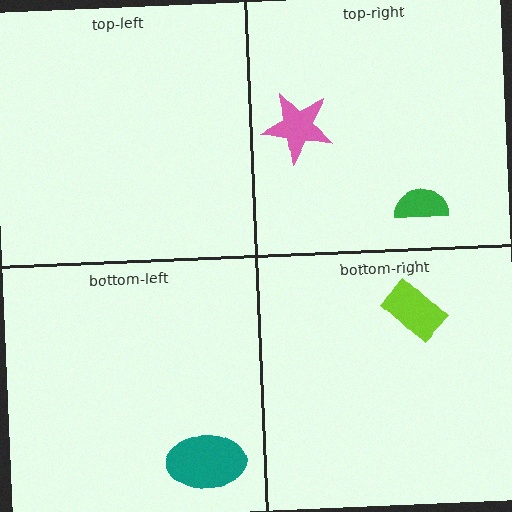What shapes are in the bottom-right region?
The lime rectangle.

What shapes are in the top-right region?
The green semicircle, the pink star.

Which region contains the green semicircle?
The top-right region.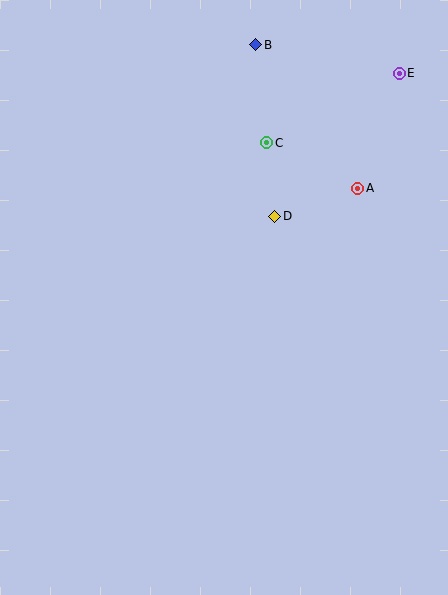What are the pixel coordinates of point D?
Point D is at (275, 216).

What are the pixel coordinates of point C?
Point C is at (267, 143).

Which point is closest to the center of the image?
Point D at (275, 216) is closest to the center.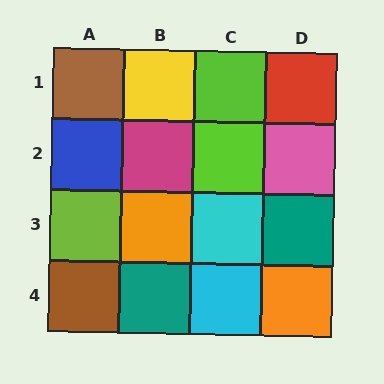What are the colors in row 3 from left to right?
Lime, orange, cyan, teal.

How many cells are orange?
2 cells are orange.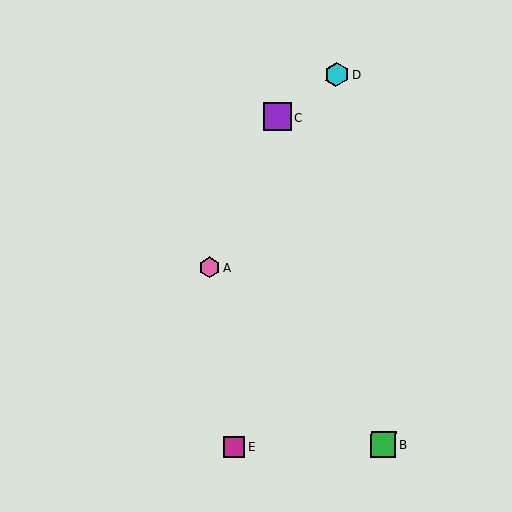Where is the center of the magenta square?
The center of the magenta square is at (234, 447).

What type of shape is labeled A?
Shape A is a pink hexagon.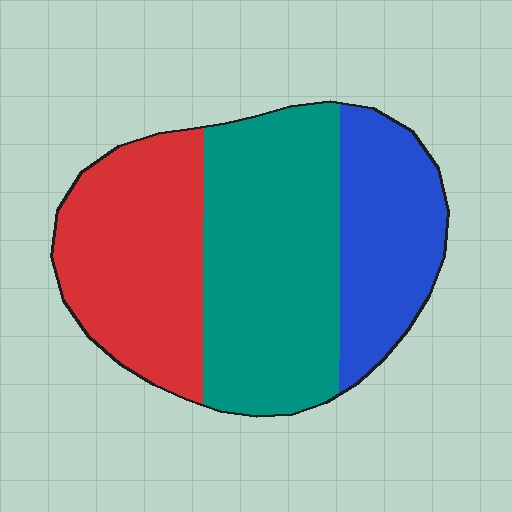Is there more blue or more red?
Red.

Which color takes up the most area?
Teal, at roughly 45%.